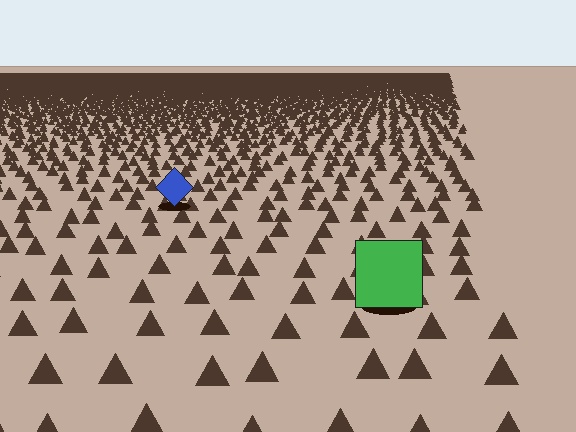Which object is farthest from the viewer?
The blue diamond is farthest from the viewer. It appears smaller and the ground texture around it is denser.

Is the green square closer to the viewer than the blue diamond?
Yes. The green square is closer — you can tell from the texture gradient: the ground texture is coarser near it.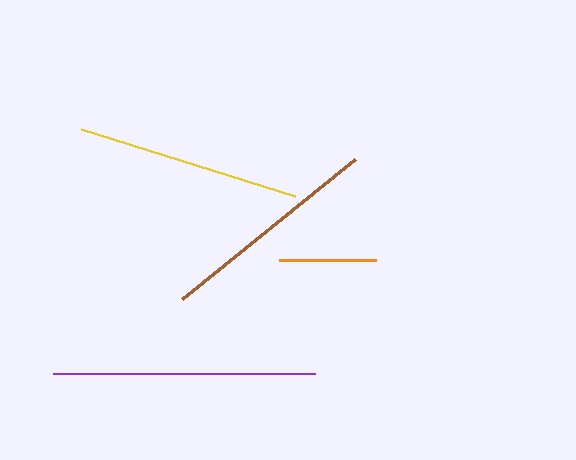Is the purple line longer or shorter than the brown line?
The purple line is longer than the brown line.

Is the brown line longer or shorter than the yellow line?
The yellow line is longer than the brown line.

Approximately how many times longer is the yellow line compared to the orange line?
The yellow line is approximately 2.3 times the length of the orange line.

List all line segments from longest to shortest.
From longest to shortest: purple, yellow, brown, orange.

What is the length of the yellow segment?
The yellow segment is approximately 224 pixels long.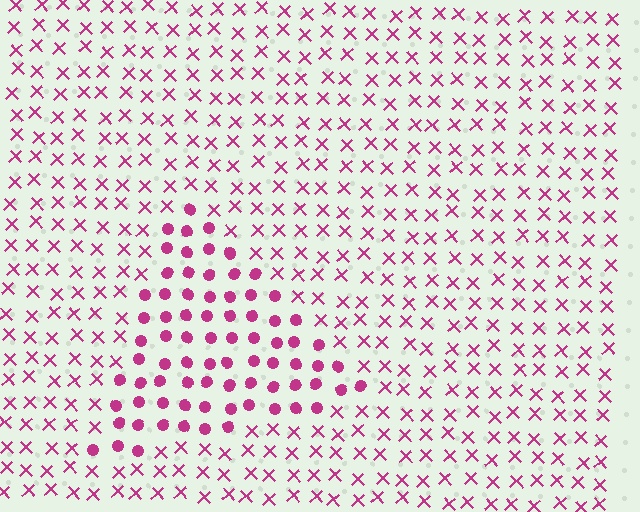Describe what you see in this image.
The image is filled with small magenta elements arranged in a uniform grid. A triangle-shaped region contains circles, while the surrounding area contains X marks. The boundary is defined purely by the change in element shape.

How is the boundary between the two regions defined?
The boundary is defined by a change in element shape: circles inside vs. X marks outside. All elements share the same color and spacing.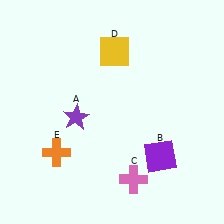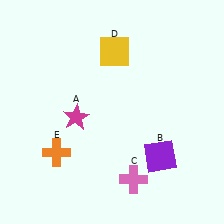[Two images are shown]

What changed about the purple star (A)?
In Image 1, A is purple. In Image 2, it changed to magenta.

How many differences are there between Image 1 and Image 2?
There is 1 difference between the two images.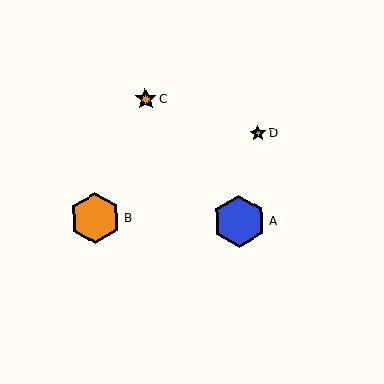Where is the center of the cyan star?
The center of the cyan star is at (258, 134).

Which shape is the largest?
The blue hexagon (labeled A) is the largest.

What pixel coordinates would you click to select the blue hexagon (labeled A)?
Click at (239, 222) to select the blue hexagon A.